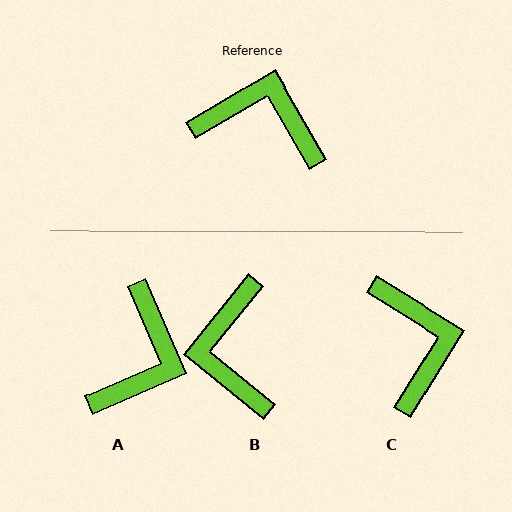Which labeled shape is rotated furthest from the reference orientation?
B, about 111 degrees away.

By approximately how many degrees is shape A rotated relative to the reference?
Approximately 96 degrees clockwise.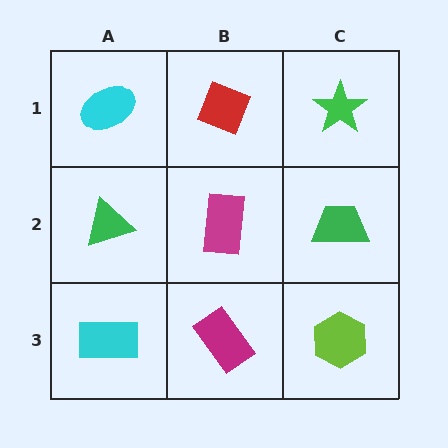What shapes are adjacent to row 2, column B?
A red diamond (row 1, column B), a magenta rectangle (row 3, column B), a green triangle (row 2, column A), a green trapezoid (row 2, column C).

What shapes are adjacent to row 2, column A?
A cyan ellipse (row 1, column A), a cyan rectangle (row 3, column A), a magenta rectangle (row 2, column B).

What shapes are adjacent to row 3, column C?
A green trapezoid (row 2, column C), a magenta rectangle (row 3, column B).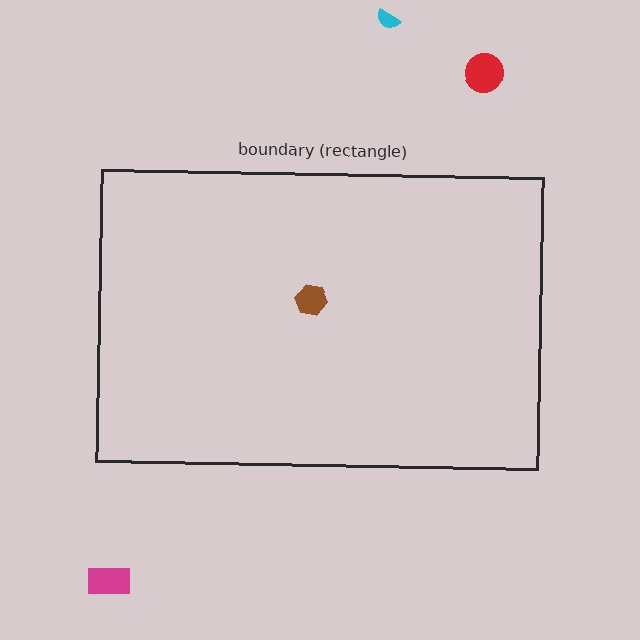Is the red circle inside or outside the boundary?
Outside.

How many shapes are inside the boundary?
1 inside, 3 outside.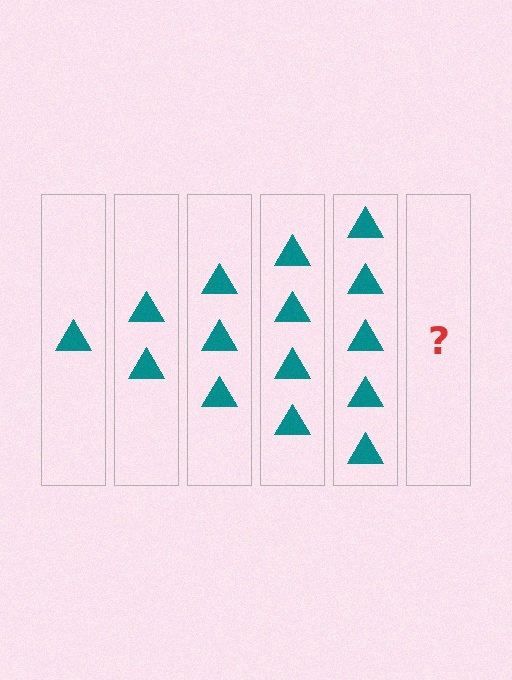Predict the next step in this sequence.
The next step is 6 triangles.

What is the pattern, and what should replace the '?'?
The pattern is that each step adds one more triangle. The '?' should be 6 triangles.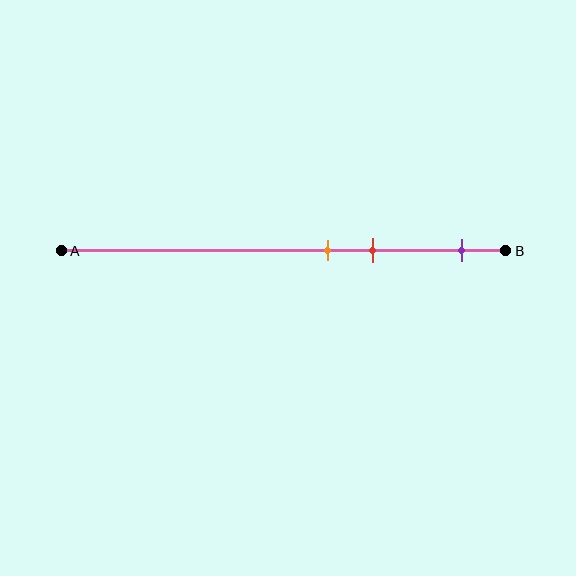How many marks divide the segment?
There are 3 marks dividing the segment.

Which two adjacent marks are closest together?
The orange and red marks are the closest adjacent pair.